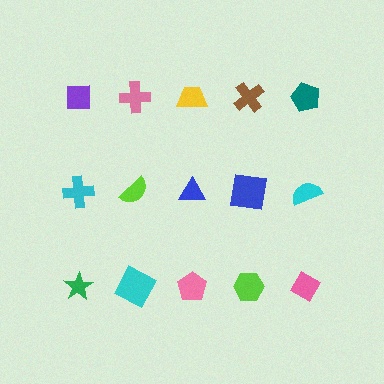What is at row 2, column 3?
A blue triangle.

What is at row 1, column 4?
A brown cross.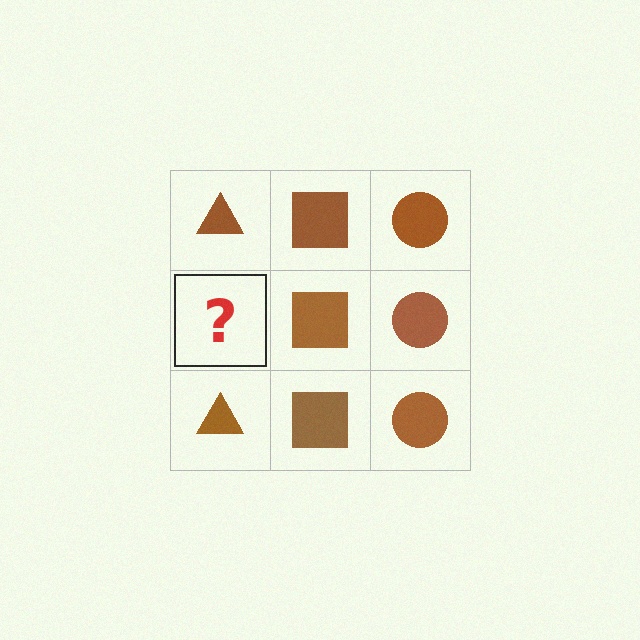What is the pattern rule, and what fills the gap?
The rule is that each column has a consistent shape. The gap should be filled with a brown triangle.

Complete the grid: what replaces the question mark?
The question mark should be replaced with a brown triangle.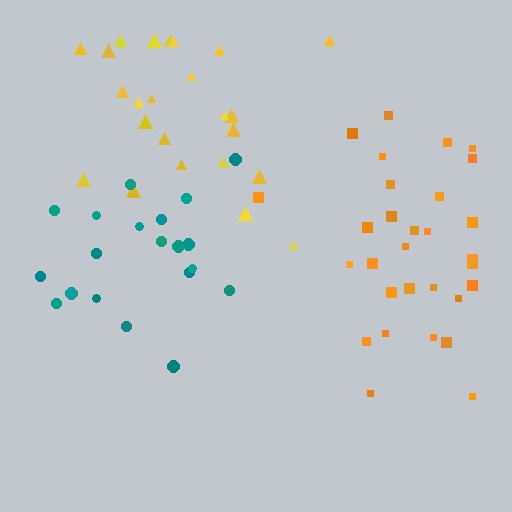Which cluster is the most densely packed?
Orange.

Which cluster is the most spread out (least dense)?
Yellow.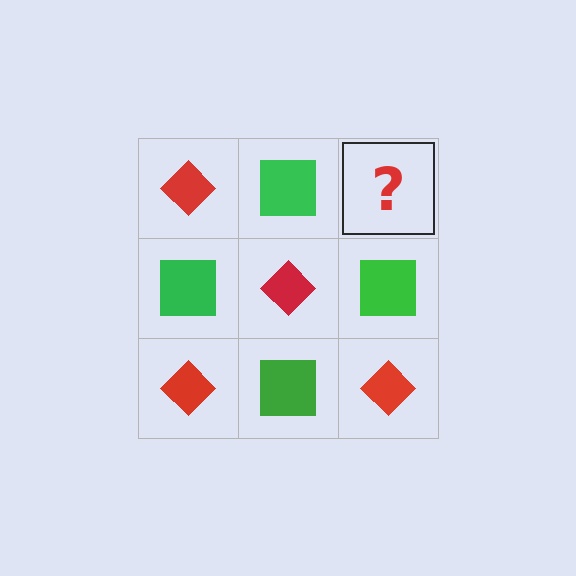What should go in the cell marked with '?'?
The missing cell should contain a red diamond.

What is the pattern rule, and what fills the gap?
The rule is that it alternates red diamond and green square in a checkerboard pattern. The gap should be filled with a red diamond.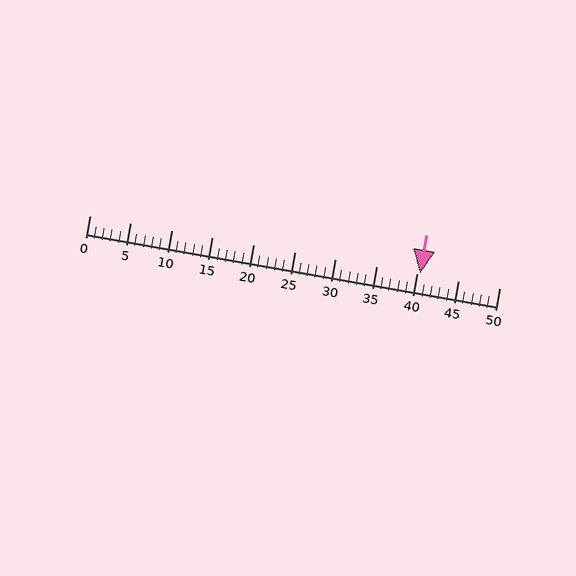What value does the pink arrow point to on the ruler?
The pink arrow points to approximately 40.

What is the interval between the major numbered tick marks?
The major tick marks are spaced 5 units apart.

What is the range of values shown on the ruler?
The ruler shows values from 0 to 50.